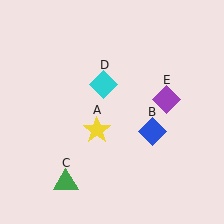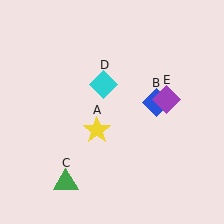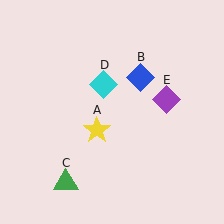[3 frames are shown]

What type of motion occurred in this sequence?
The blue diamond (object B) rotated counterclockwise around the center of the scene.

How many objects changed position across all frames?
1 object changed position: blue diamond (object B).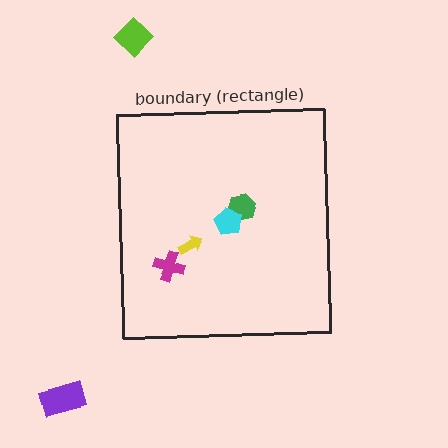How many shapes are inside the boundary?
4 inside, 2 outside.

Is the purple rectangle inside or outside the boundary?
Outside.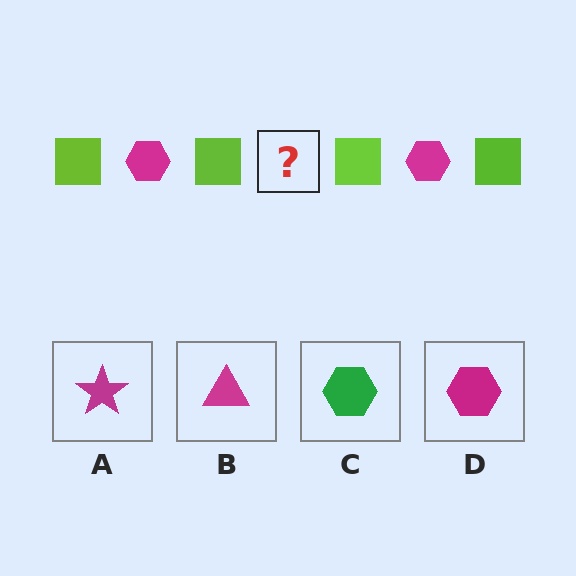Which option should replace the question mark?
Option D.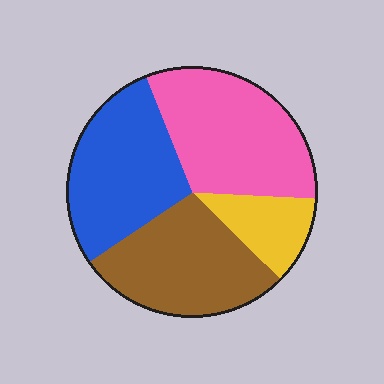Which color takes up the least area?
Yellow, at roughly 10%.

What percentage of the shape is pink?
Pink takes up about one third (1/3) of the shape.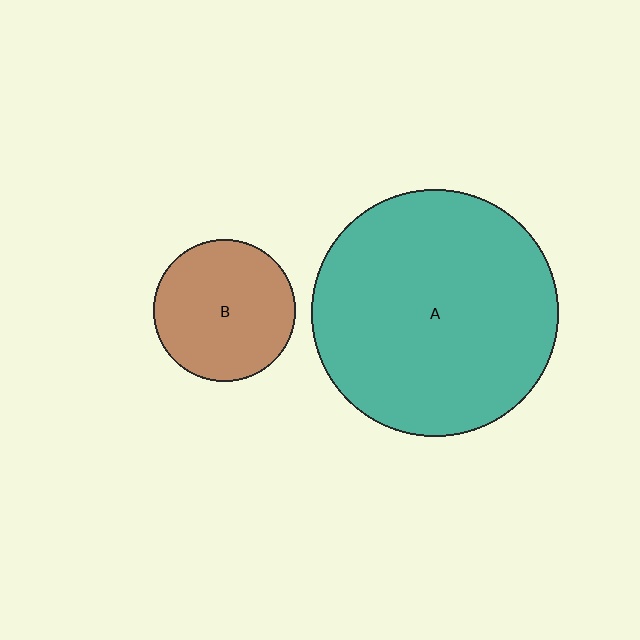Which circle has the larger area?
Circle A (teal).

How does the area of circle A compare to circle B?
Approximately 3.0 times.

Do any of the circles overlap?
No, none of the circles overlap.